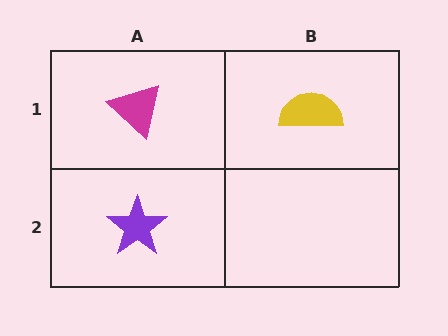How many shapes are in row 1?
2 shapes.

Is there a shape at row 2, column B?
No, that cell is empty.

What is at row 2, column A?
A purple star.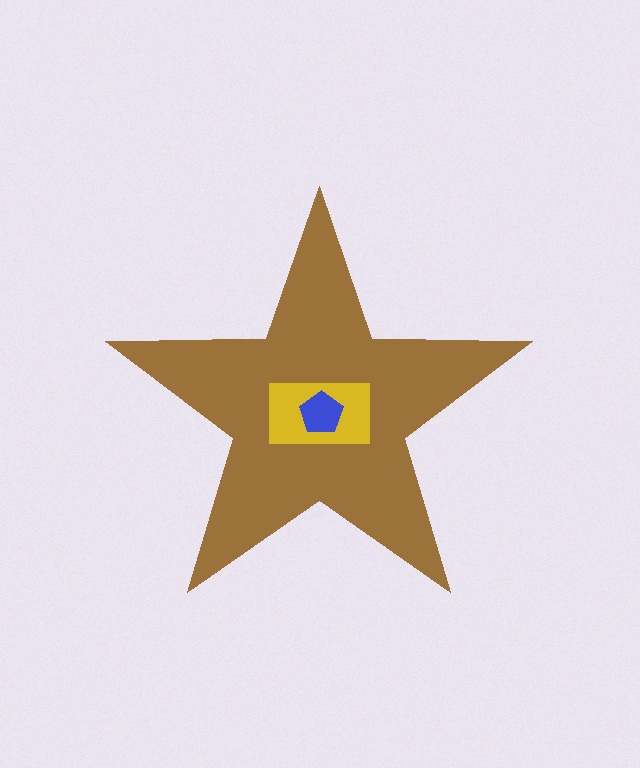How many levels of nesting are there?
3.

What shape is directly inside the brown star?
The yellow rectangle.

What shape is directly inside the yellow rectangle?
The blue pentagon.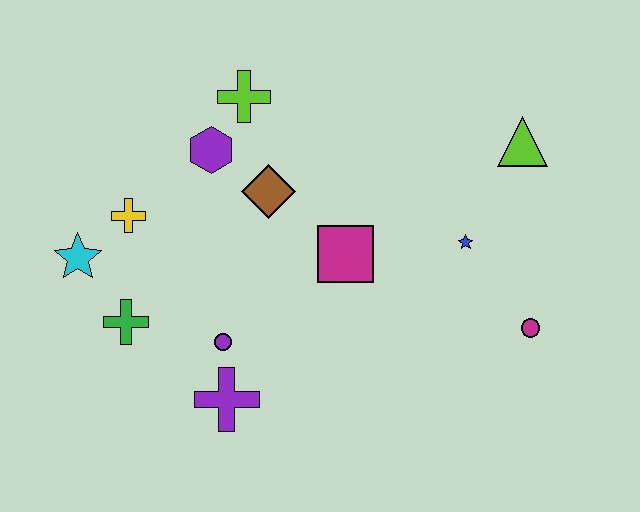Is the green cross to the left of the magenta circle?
Yes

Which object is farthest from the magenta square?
The cyan star is farthest from the magenta square.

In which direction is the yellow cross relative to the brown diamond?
The yellow cross is to the left of the brown diamond.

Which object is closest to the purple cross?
The purple circle is closest to the purple cross.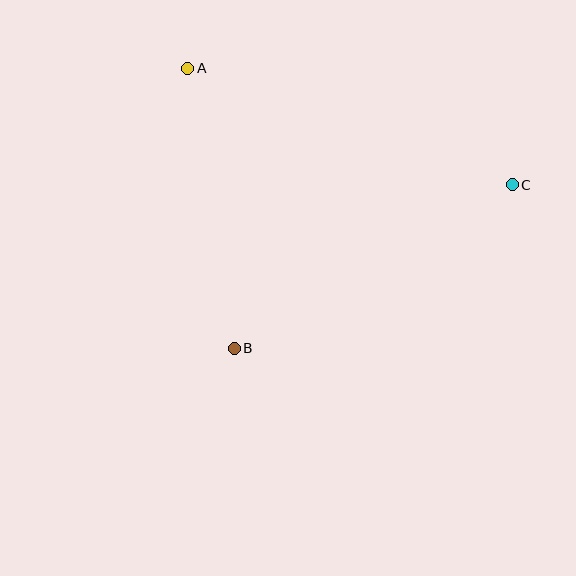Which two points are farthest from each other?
Points A and C are farthest from each other.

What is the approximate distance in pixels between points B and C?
The distance between B and C is approximately 322 pixels.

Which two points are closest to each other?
Points A and B are closest to each other.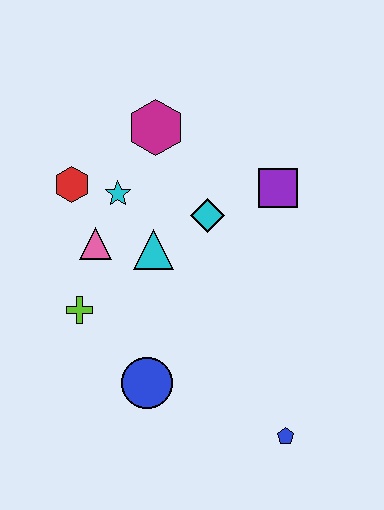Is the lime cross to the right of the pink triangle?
No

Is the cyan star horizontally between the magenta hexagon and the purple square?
No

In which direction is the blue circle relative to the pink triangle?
The blue circle is below the pink triangle.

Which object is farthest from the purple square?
The blue pentagon is farthest from the purple square.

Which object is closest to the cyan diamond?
The cyan triangle is closest to the cyan diamond.